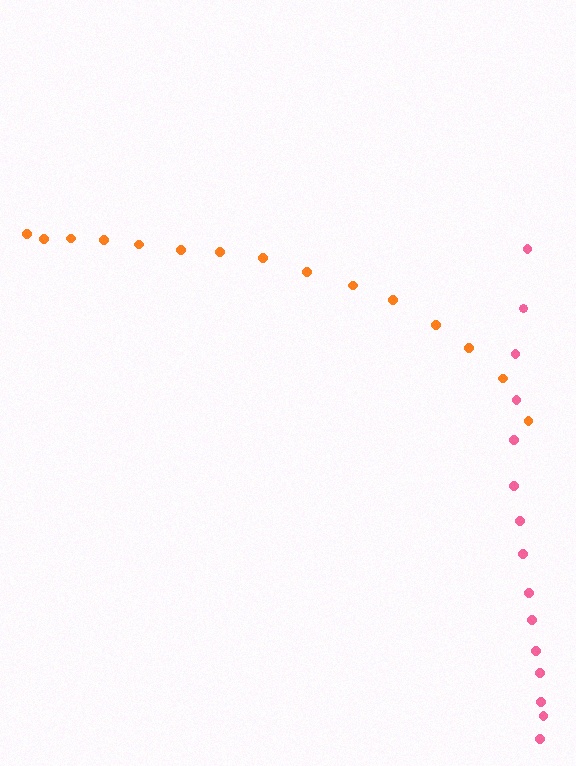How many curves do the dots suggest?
There are 2 distinct paths.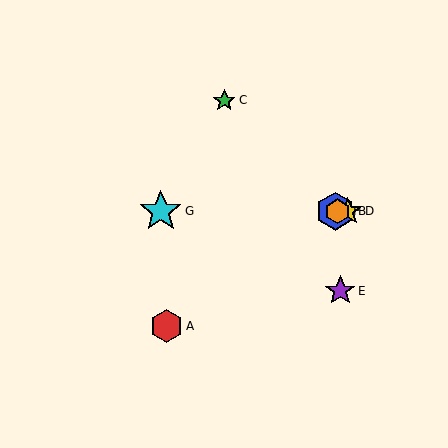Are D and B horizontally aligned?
Yes, both are at y≈211.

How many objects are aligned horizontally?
4 objects (B, D, F, G) are aligned horizontally.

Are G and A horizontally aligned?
No, G is at y≈211 and A is at y≈326.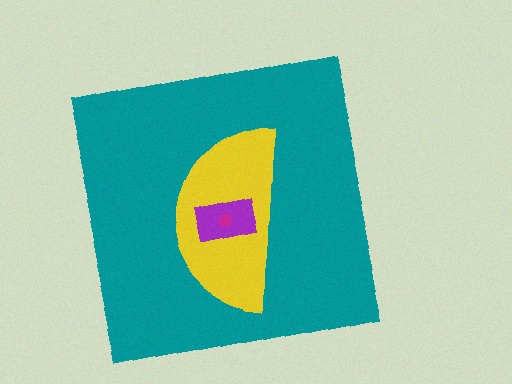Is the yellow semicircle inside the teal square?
Yes.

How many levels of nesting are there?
4.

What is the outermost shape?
The teal square.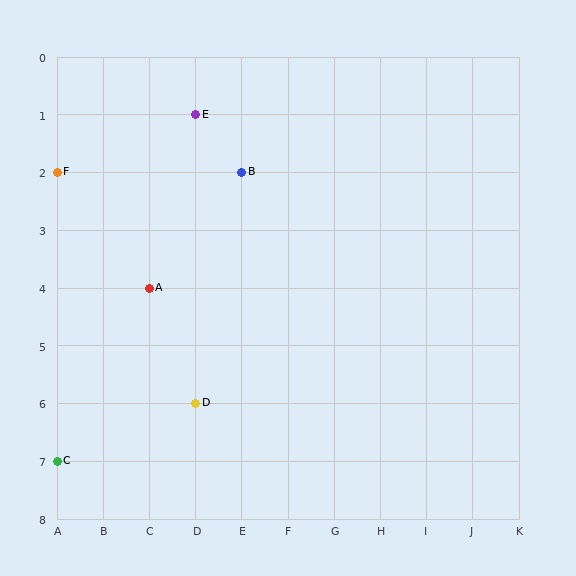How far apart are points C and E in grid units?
Points C and E are 3 columns and 6 rows apart (about 6.7 grid units diagonally).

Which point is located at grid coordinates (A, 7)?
Point C is at (A, 7).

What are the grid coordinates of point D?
Point D is at grid coordinates (D, 6).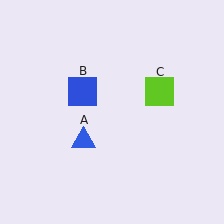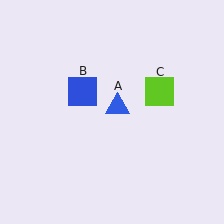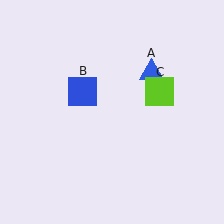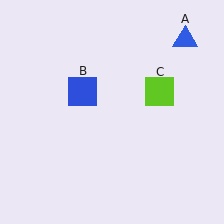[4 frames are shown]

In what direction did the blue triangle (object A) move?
The blue triangle (object A) moved up and to the right.